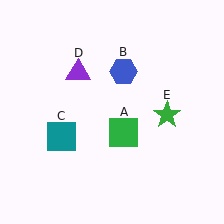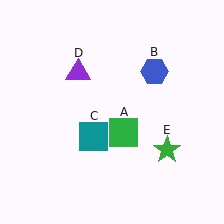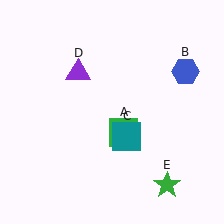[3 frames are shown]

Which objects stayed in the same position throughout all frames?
Green square (object A) and purple triangle (object D) remained stationary.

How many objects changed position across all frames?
3 objects changed position: blue hexagon (object B), teal square (object C), green star (object E).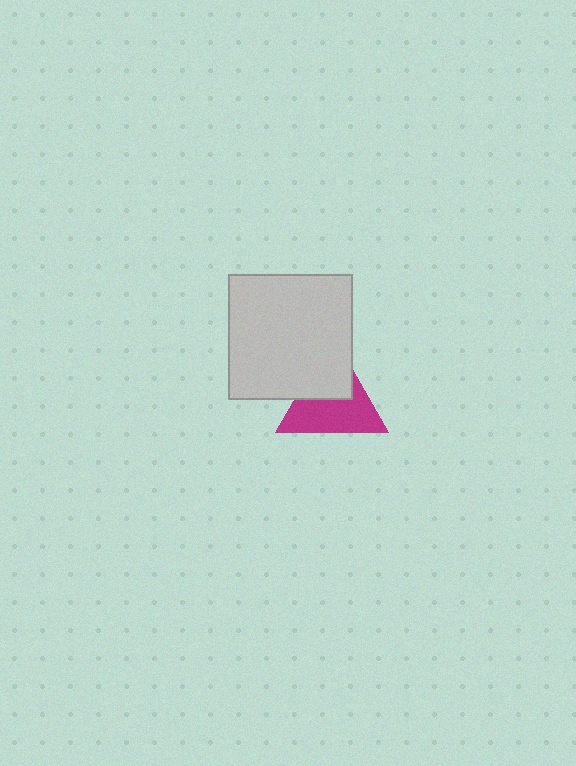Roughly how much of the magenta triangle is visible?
About half of it is visible (roughly 61%).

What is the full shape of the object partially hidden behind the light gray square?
The partially hidden object is a magenta triangle.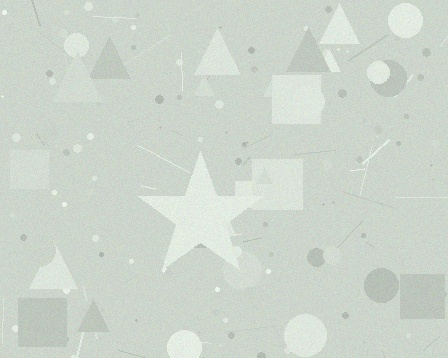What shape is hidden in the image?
A star is hidden in the image.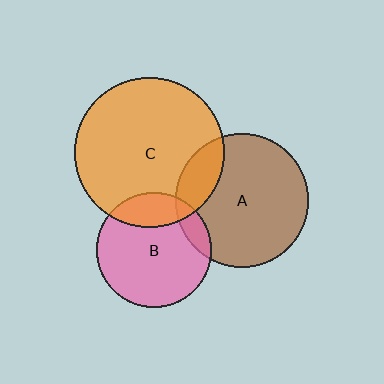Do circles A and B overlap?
Yes.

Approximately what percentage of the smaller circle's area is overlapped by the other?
Approximately 10%.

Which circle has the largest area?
Circle C (orange).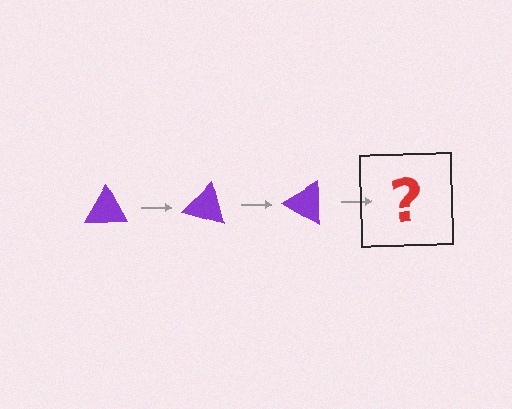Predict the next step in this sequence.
The next step is a purple triangle rotated 45 degrees.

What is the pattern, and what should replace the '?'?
The pattern is that the triangle rotates 15 degrees each step. The '?' should be a purple triangle rotated 45 degrees.